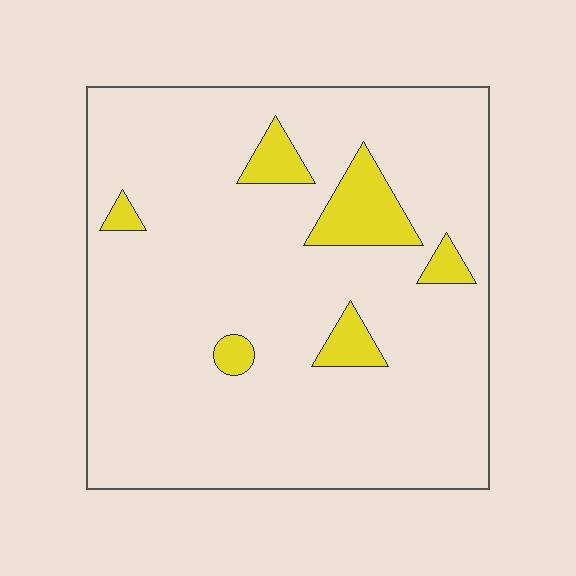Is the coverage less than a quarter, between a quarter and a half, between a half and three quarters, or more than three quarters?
Less than a quarter.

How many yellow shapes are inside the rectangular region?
6.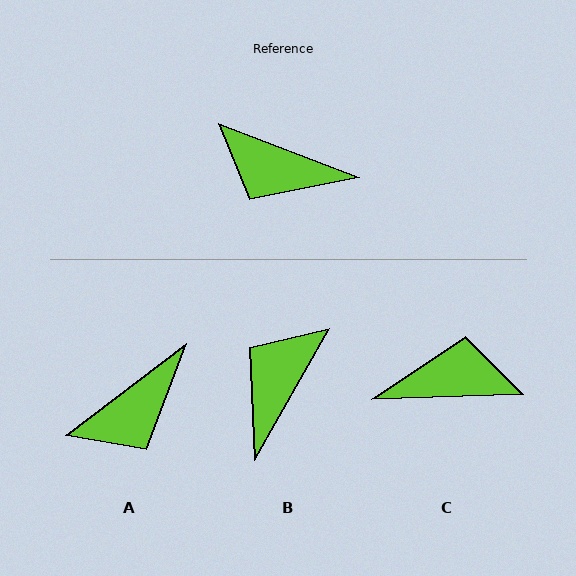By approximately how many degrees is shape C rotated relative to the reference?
Approximately 157 degrees clockwise.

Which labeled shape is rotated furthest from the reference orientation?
C, about 157 degrees away.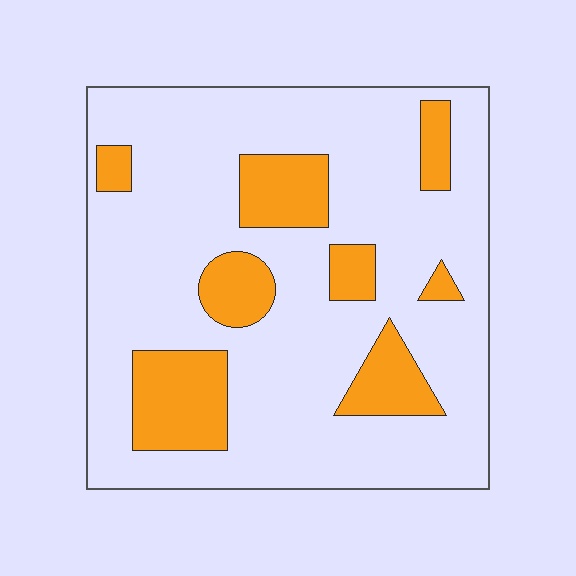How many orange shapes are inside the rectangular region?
8.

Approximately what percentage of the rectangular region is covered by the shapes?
Approximately 20%.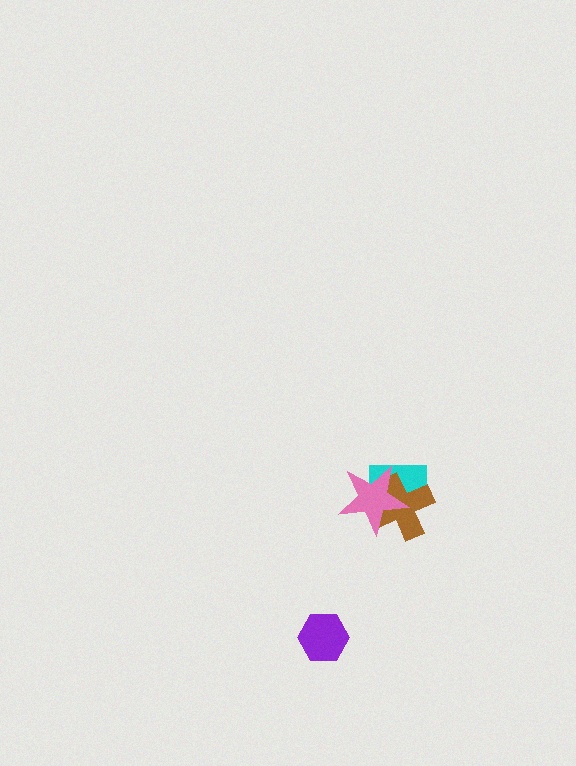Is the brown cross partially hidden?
Yes, it is partially covered by another shape.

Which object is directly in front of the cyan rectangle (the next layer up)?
The brown cross is directly in front of the cyan rectangle.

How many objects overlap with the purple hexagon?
0 objects overlap with the purple hexagon.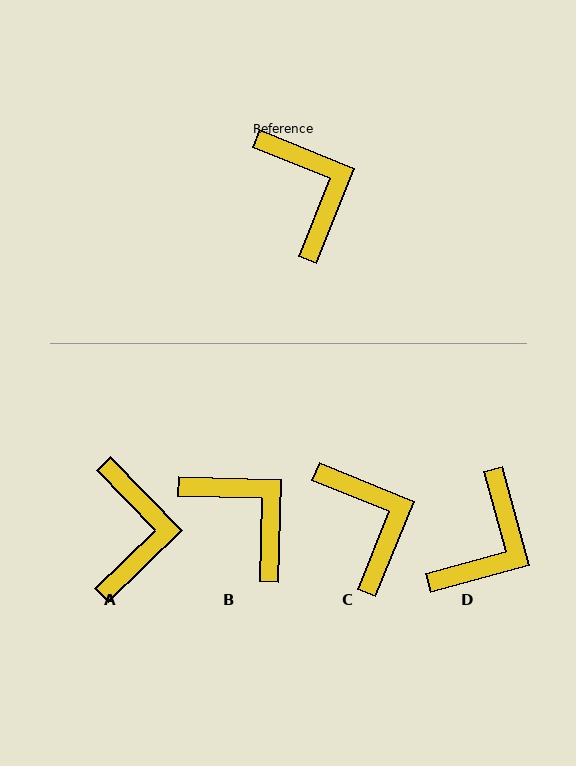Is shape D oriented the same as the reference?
No, it is off by about 53 degrees.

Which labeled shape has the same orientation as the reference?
C.